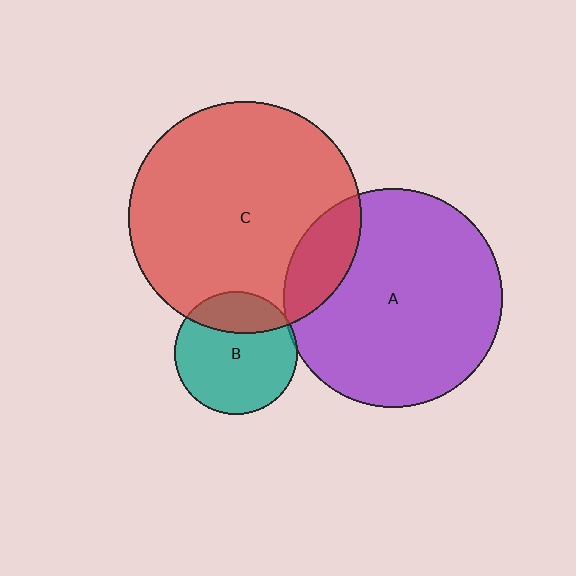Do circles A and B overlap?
Yes.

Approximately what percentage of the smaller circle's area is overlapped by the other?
Approximately 5%.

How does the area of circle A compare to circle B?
Approximately 3.2 times.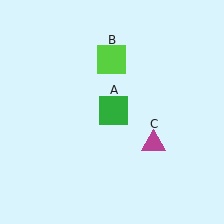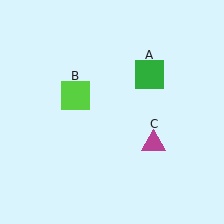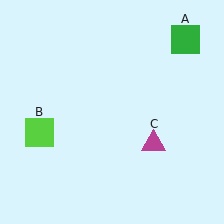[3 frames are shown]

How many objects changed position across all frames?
2 objects changed position: green square (object A), lime square (object B).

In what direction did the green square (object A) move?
The green square (object A) moved up and to the right.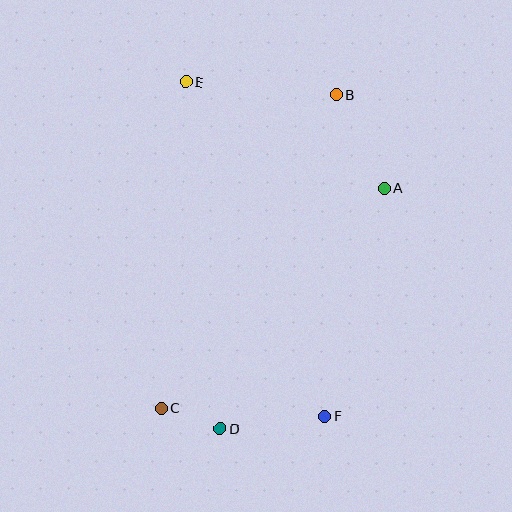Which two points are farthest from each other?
Points E and F are farthest from each other.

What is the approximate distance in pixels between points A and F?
The distance between A and F is approximately 235 pixels.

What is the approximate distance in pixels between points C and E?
The distance between C and E is approximately 328 pixels.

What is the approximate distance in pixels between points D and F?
The distance between D and F is approximately 105 pixels.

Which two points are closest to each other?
Points C and D are closest to each other.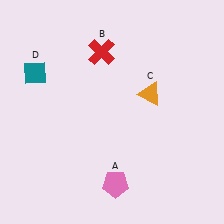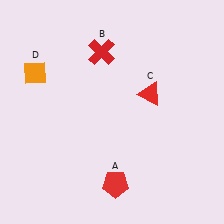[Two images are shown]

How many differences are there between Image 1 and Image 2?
There are 3 differences between the two images.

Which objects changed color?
A changed from pink to red. C changed from orange to red. D changed from teal to orange.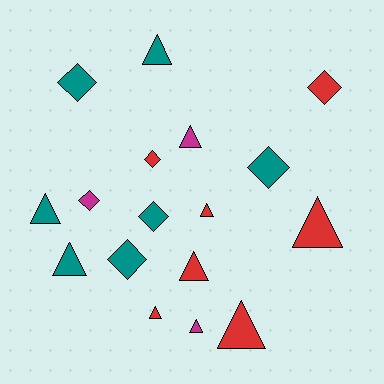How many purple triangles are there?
There are no purple triangles.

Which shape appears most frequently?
Triangle, with 10 objects.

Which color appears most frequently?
Red, with 7 objects.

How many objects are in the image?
There are 17 objects.